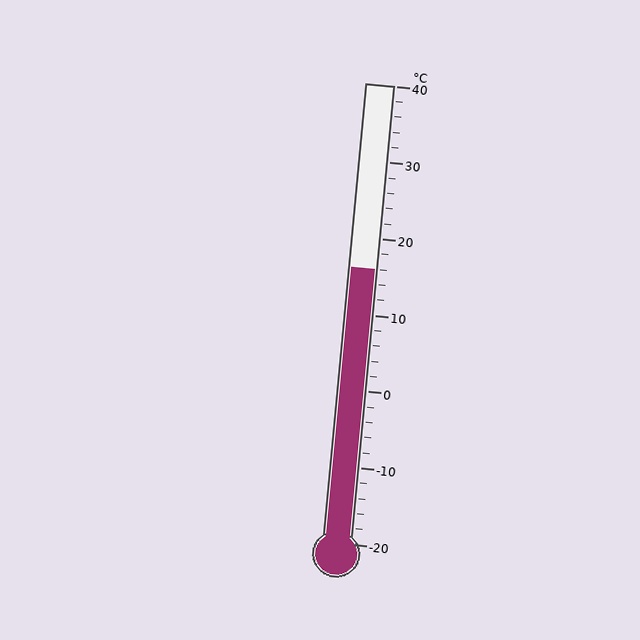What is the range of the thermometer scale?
The thermometer scale ranges from -20°C to 40°C.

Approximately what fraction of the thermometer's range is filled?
The thermometer is filled to approximately 60% of its range.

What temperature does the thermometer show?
The thermometer shows approximately 16°C.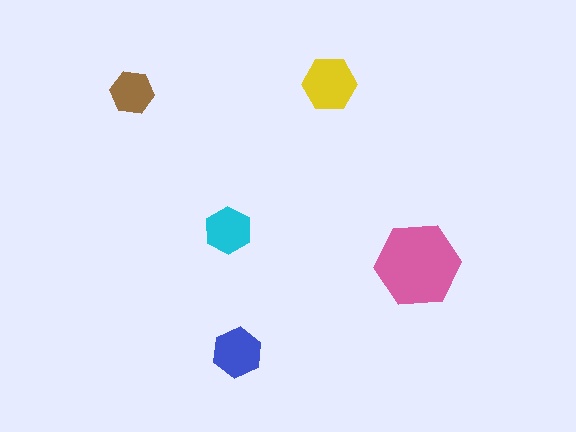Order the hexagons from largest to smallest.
the pink one, the yellow one, the blue one, the cyan one, the brown one.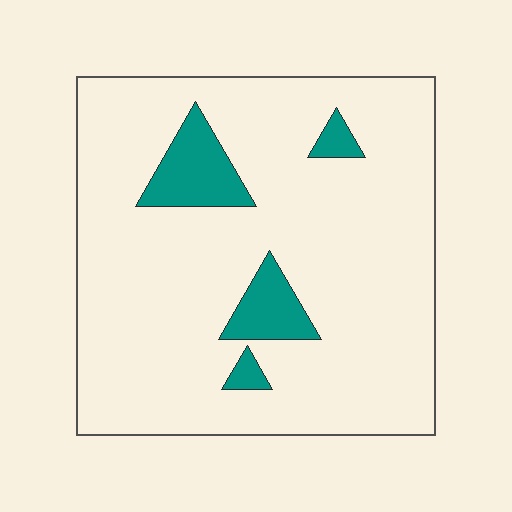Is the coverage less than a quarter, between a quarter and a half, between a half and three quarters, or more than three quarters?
Less than a quarter.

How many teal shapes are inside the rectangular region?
4.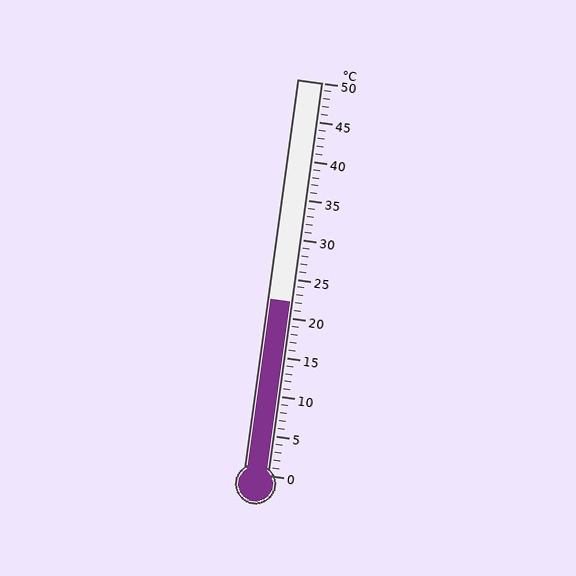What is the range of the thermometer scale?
The thermometer scale ranges from 0°C to 50°C.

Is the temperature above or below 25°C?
The temperature is below 25°C.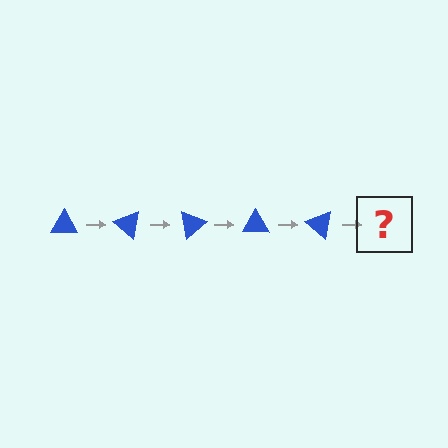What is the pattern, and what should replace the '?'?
The pattern is that the triangle rotates 40 degrees each step. The '?' should be a blue triangle rotated 200 degrees.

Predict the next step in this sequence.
The next step is a blue triangle rotated 200 degrees.